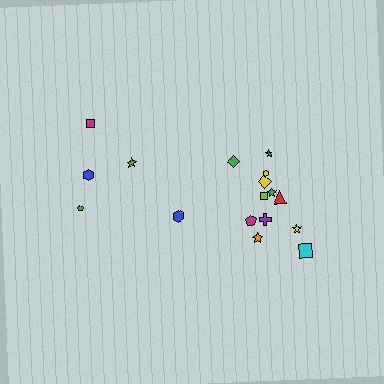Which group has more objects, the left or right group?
The right group.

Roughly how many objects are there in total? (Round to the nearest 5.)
Roughly 15 objects in total.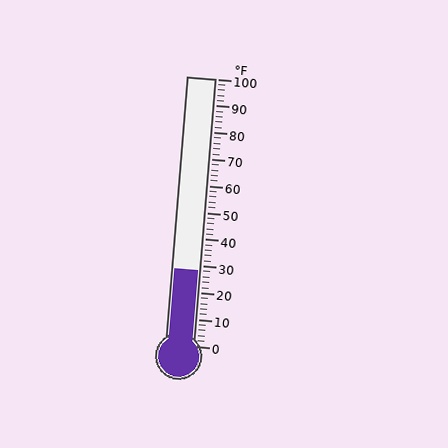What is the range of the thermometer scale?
The thermometer scale ranges from 0°F to 100°F.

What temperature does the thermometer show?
The thermometer shows approximately 28°F.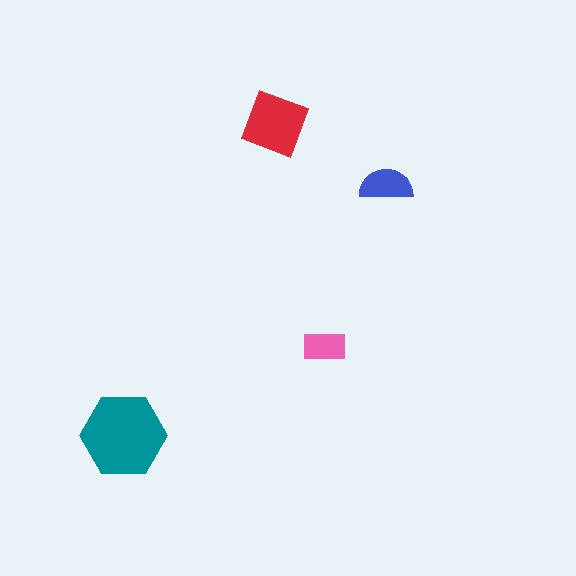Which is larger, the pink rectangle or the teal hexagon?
The teal hexagon.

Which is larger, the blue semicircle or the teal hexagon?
The teal hexagon.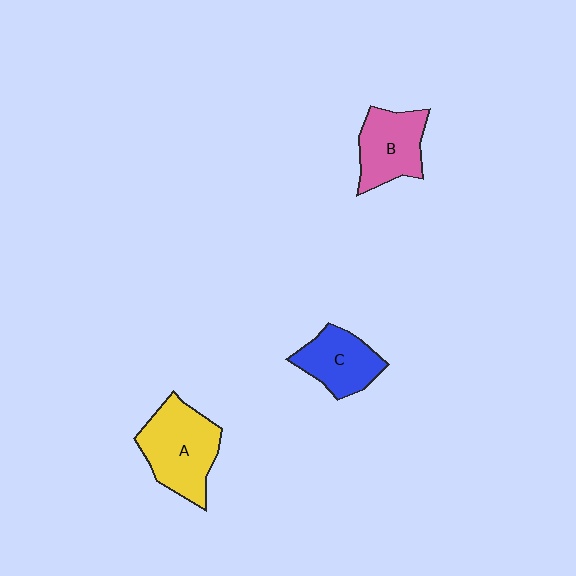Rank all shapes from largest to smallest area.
From largest to smallest: A (yellow), B (pink), C (blue).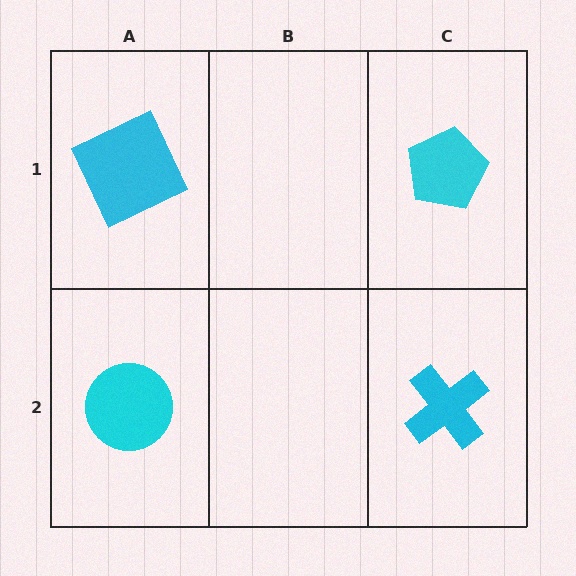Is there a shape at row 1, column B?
No, that cell is empty.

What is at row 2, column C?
A cyan cross.